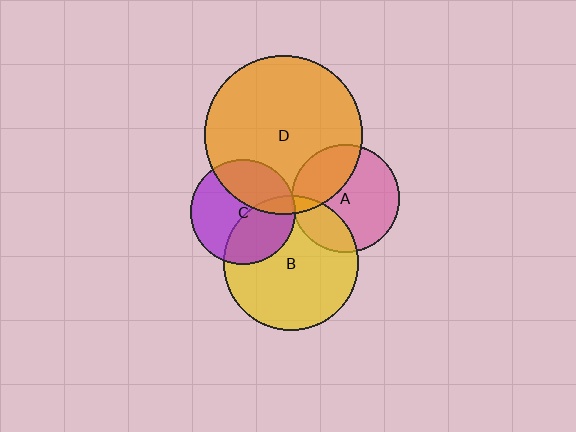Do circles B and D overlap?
Yes.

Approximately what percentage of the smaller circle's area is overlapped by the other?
Approximately 5%.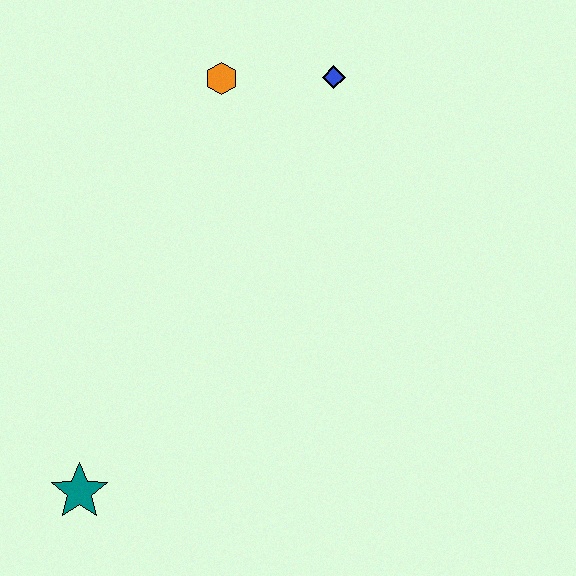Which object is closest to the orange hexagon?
The blue diamond is closest to the orange hexagon.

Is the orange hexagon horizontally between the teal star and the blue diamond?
Yes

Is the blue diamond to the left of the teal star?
No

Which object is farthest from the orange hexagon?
The teal star is farthest from the orange hexagon.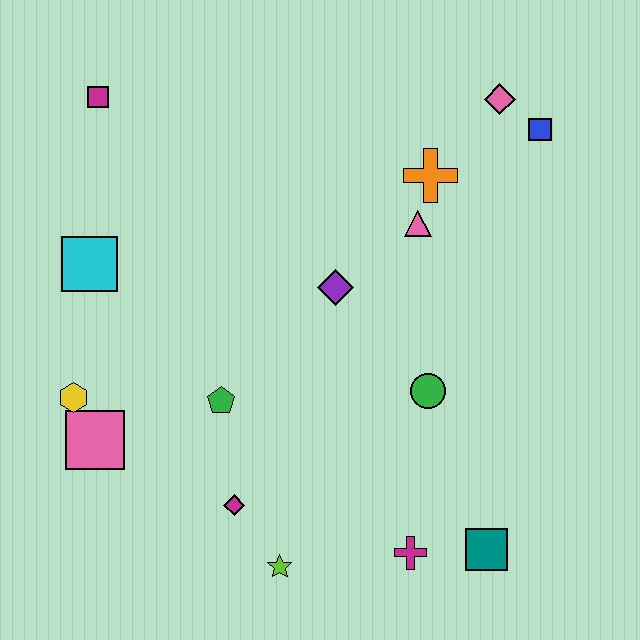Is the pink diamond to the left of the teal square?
No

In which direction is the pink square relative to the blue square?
The pink square is to the left of the blue square.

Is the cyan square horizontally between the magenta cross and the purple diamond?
No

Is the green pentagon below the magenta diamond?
No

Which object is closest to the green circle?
The purple diamond is closest to the green circle.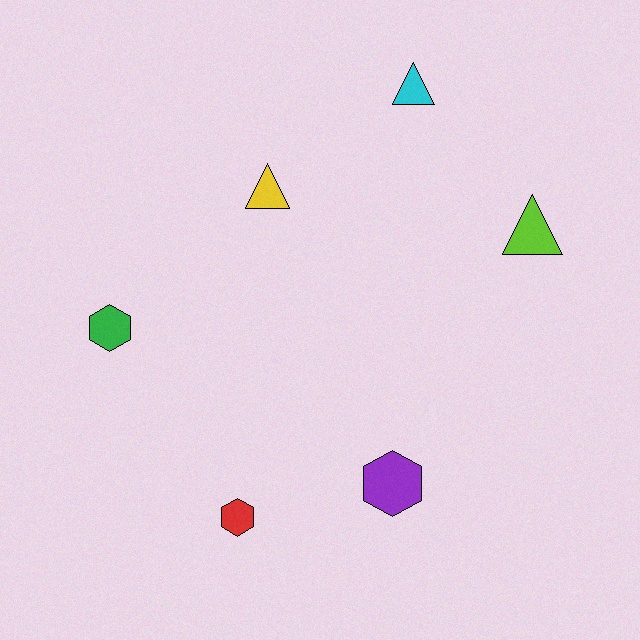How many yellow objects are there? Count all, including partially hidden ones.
There is 1 yellow object.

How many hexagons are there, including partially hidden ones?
There are 3 hexagons.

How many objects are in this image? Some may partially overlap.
There are 6 objects.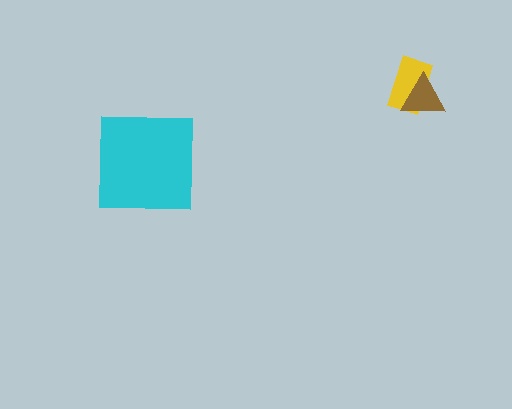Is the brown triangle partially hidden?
No, no other shape covers it.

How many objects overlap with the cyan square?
0 objects overlap with the cyan square.